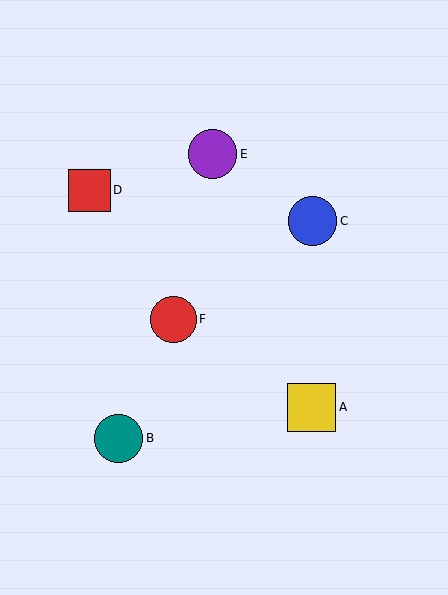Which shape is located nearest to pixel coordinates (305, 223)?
The blue circle (labeled C) at (313, 221) is nearest to that location.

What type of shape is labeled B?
Shape B is a teal circle.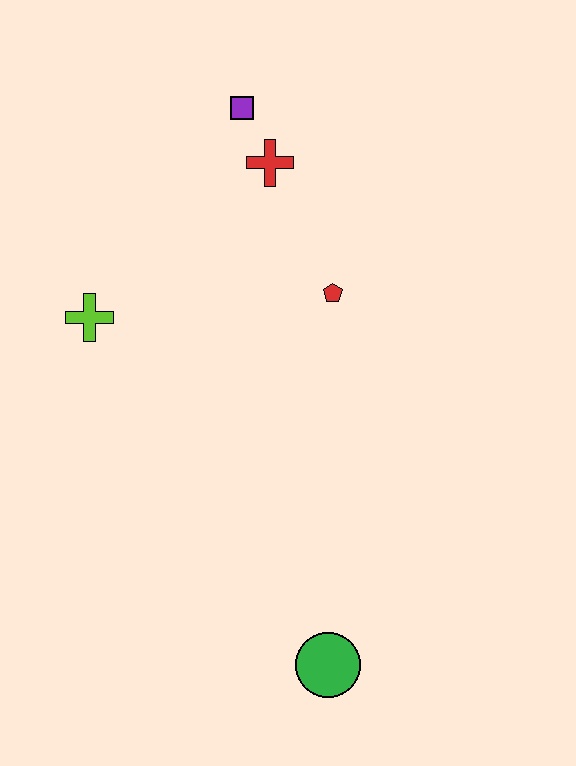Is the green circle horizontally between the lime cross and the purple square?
No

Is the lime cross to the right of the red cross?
No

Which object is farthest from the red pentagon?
The green circle is farthest from the red pentagon.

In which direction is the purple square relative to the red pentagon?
The purple square is above the red pentagon.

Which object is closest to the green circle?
The red pentagon is closest to the green circle.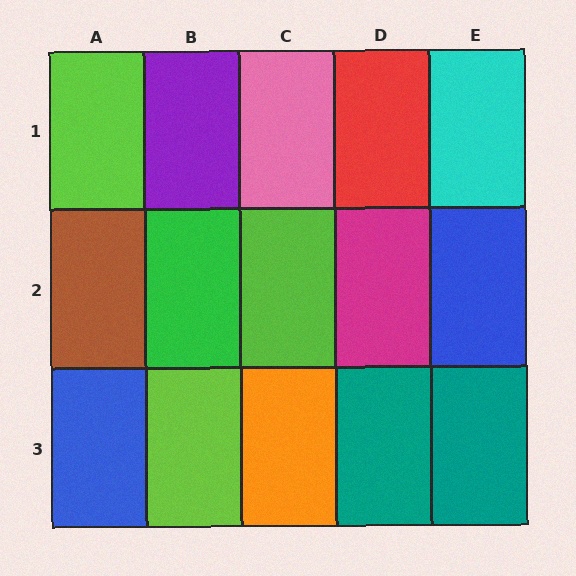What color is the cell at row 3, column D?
Teal.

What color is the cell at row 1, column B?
Purple.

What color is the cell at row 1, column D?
Red.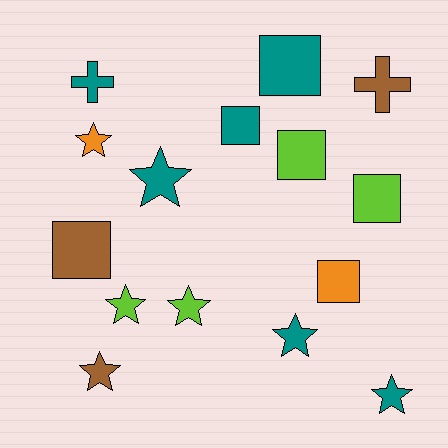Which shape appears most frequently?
Star, with 7 objects.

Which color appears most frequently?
Teal, with 6 objects.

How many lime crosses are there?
There are no lime crosses.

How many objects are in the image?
There are 15 objects.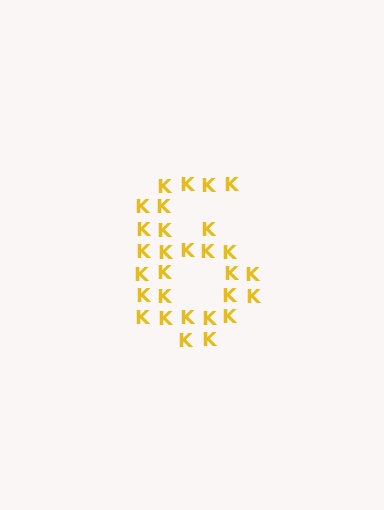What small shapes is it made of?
It is made of small letter K's.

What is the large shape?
The large shape is the digit 6.